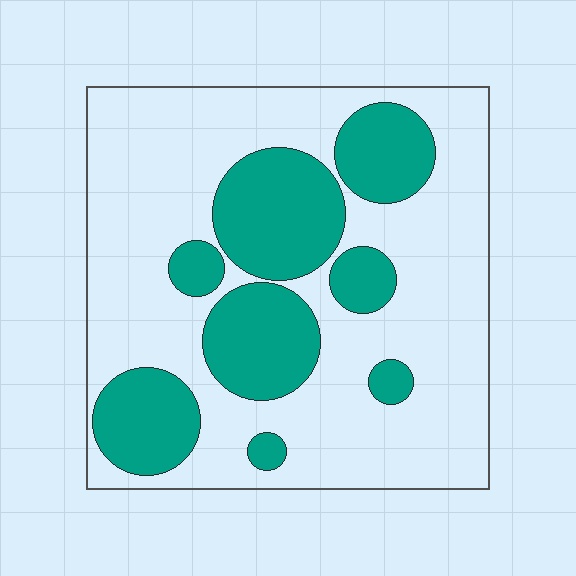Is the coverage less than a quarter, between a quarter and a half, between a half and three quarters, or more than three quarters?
Between a quarter and a half.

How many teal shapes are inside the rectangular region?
8.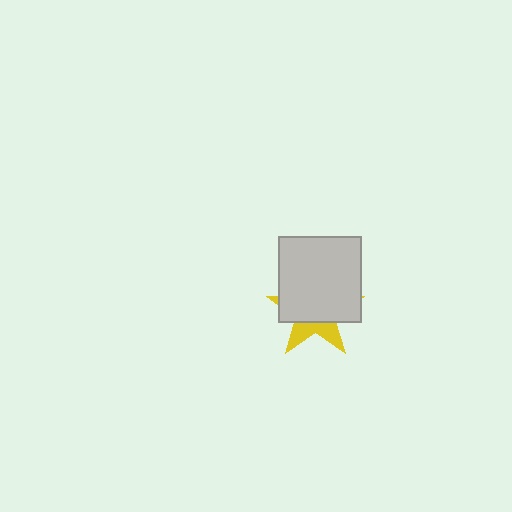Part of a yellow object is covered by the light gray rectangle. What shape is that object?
It is a star.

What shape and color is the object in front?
The object in front is a light gray rectangle.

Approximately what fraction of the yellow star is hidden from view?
Roughly 68% of the yellow star is hidden behind the light gray rectangle.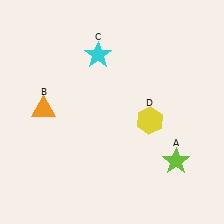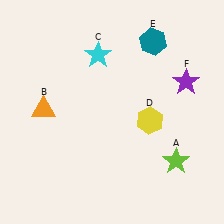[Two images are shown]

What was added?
A teal hexagon (E), a purple star (F) were added in Image 2.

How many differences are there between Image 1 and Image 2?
There are 2 differences between the two images.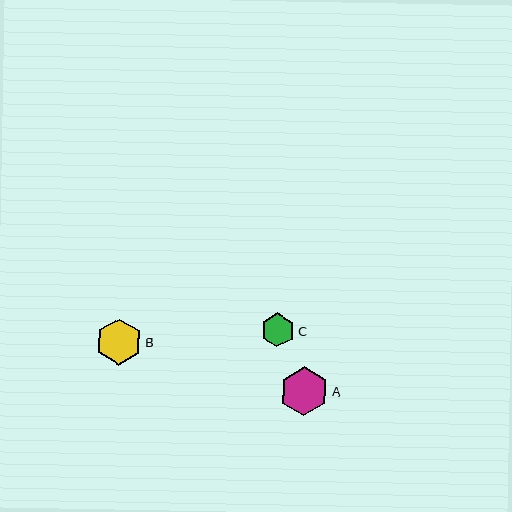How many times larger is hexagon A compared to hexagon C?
Hexagon A is approximately 1.4 times the size of hexagon C.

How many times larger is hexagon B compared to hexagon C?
Hexagon B is approximately 1.4 times the size of hexagon C.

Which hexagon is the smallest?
Hexagon C is the smallest with a size of approximately 34 pixels.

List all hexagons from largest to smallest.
From largest to smallest: A, B, C.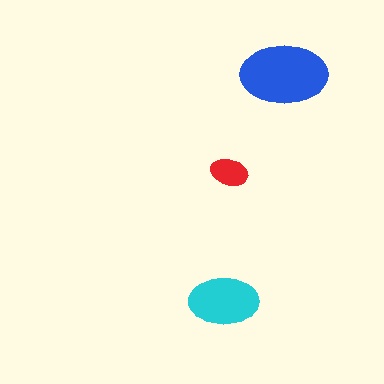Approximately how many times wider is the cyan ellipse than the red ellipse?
About 2 times wider.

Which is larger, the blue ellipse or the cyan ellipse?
The blue one.